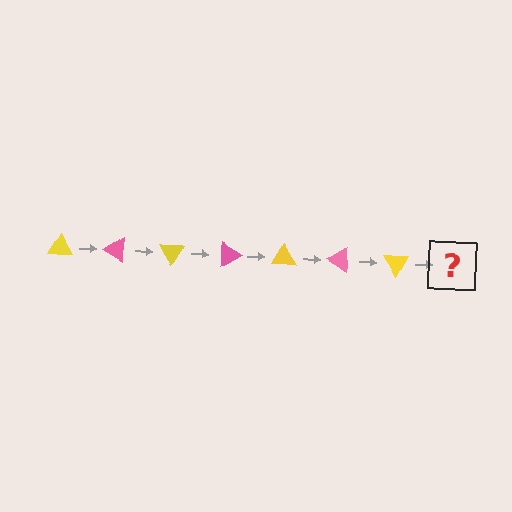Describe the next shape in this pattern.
It should be a pink triangle, rotated 210 degrees from the start.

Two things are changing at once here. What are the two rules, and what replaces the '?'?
The two rules are that it rotates 30 degrees each step and the color cycles through yellow and pink. The '?' should be a pink triangle, rotated 210 degrees from the start.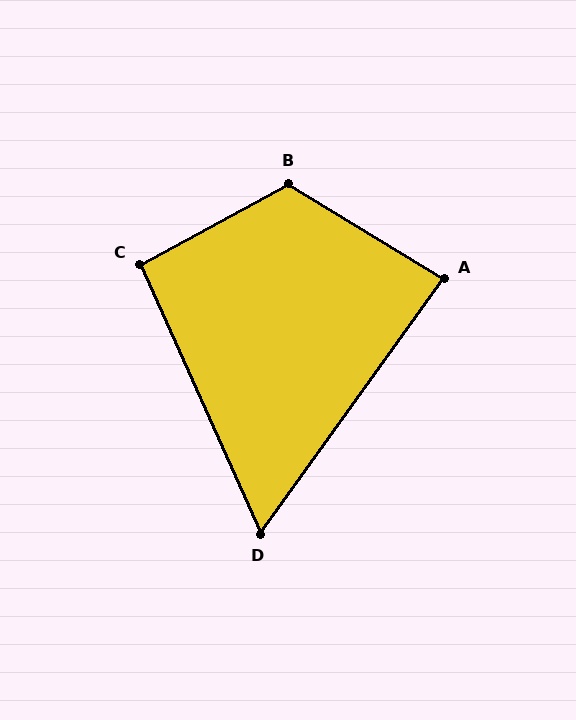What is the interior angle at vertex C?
Approximately 94 degrees (approximately right).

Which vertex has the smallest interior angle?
D, at approximately 60 degrees.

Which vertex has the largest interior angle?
B, at approximately 120 degrees.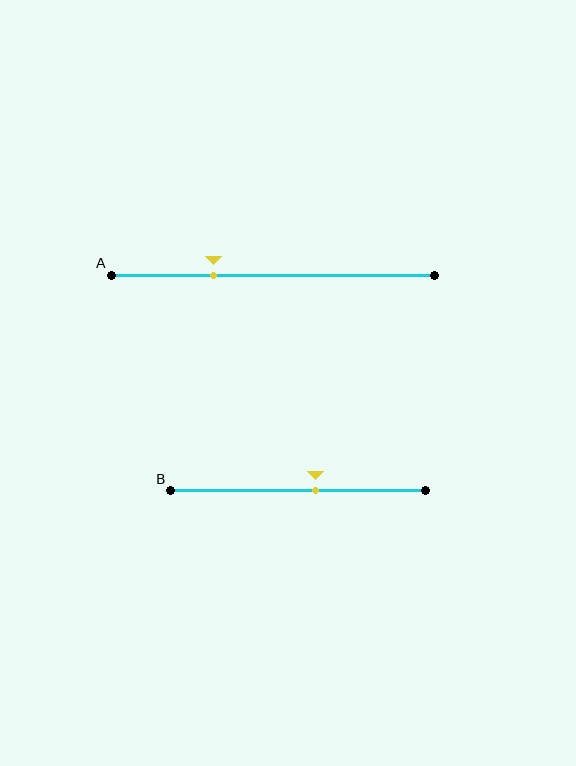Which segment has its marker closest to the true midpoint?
Segment B has its marker closest to the true midpoint.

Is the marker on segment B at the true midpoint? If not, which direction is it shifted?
No, the marker on segment B is shifted to the right by about 7% of the segment length.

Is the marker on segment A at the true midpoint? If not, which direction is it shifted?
No, the marker on segment A is shifted to the left by about 18% of the segment length.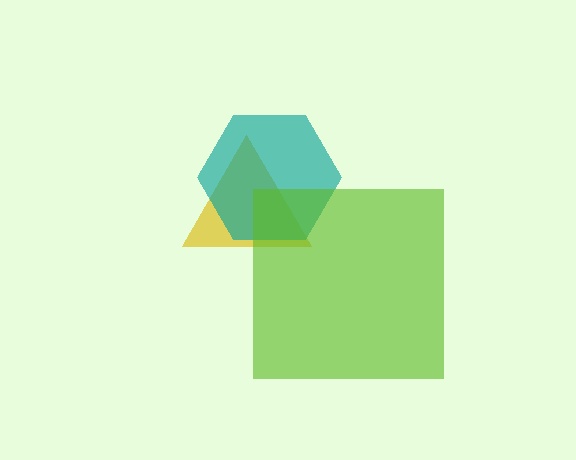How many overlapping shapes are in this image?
There are 3 overlapping shapes in the image.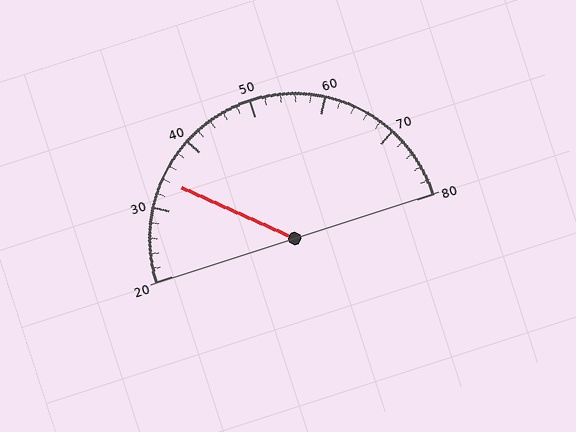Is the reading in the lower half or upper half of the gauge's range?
The reading is in the lower half of the range (20 to 80).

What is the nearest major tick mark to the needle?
The nearest major tick mark is 30.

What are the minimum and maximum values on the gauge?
The gauge ranges from 20 to 80.